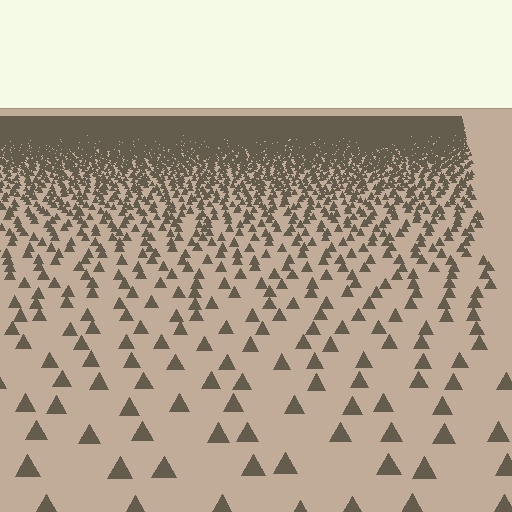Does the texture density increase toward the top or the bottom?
Density increases toward the top.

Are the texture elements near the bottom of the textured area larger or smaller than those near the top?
Larger. Near the bottom, elements are closer to the viewer and appear at a bigger on-screen size.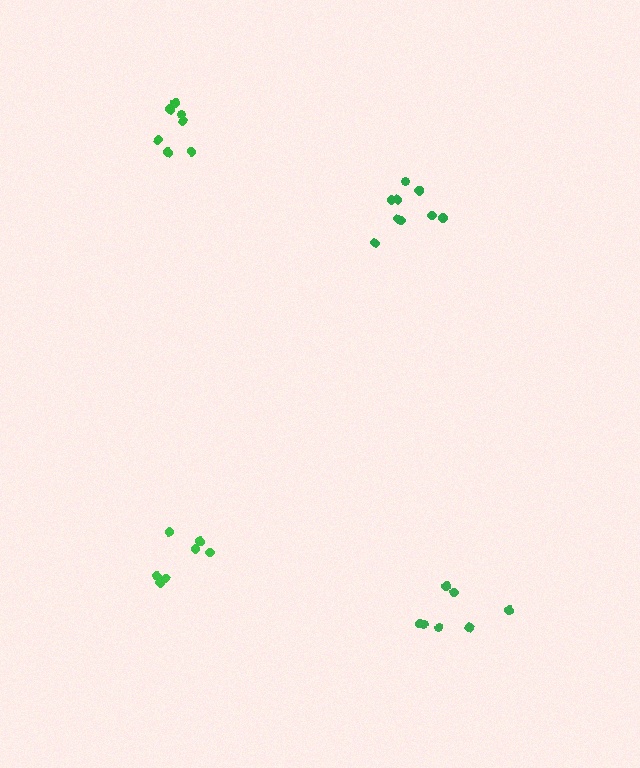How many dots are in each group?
Group 1: 7 dots, Group 2: 7 dots, Group 3: 9 dots, Group 4: 7 dots (30 total).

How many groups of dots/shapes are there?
There are 4 groups.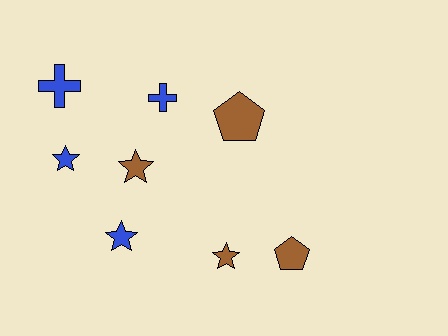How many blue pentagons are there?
There are no blue pentagons.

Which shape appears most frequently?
Star, with 4 objects.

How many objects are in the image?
There are 8 objects.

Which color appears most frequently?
Brown, with 4 objects.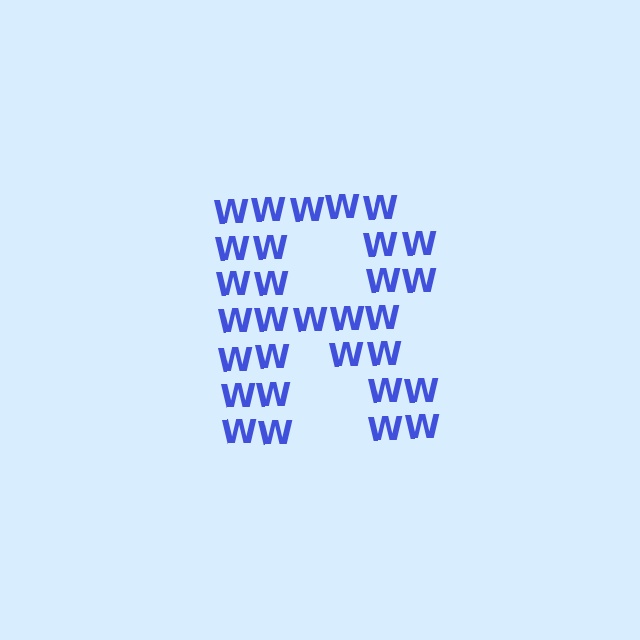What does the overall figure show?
The overall figure shows the letter R.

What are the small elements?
The small elements are letter W's.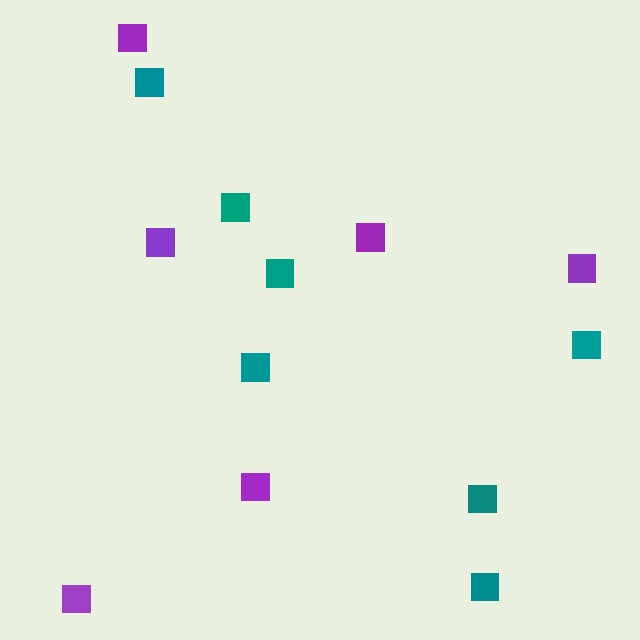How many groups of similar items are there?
There are 2 groups: one group of teal squares (7) and one group of purple squares (6).